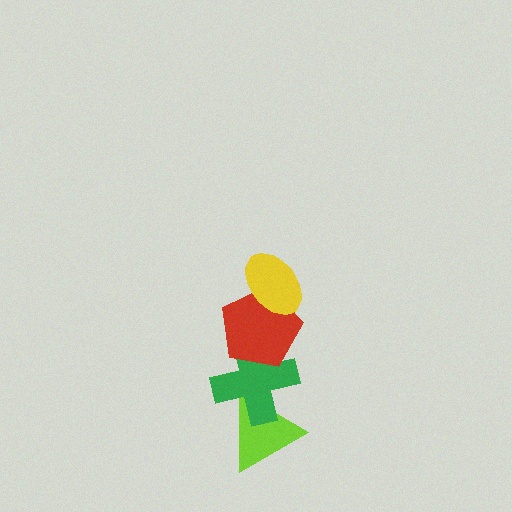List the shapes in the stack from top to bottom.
From top to bottom: the yellow ellipse, the red pentagon, the green cross, the lime triangle.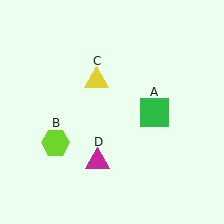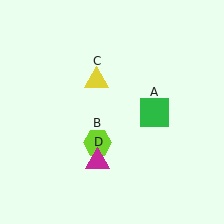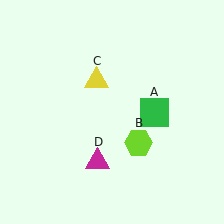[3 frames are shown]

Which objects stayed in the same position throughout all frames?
Green square (object A) and yellow triangle (object C) and magenta triangle (object D) remained stationary.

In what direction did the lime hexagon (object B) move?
The lime hexagon (object B) moved right.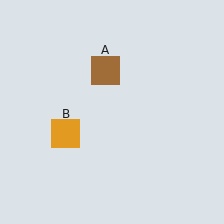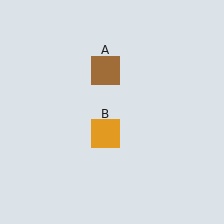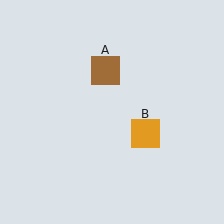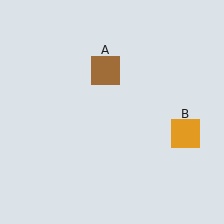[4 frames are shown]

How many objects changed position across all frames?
1 object changed position: orange square (object B).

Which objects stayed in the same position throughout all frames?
Brown square (object A) remained stationary.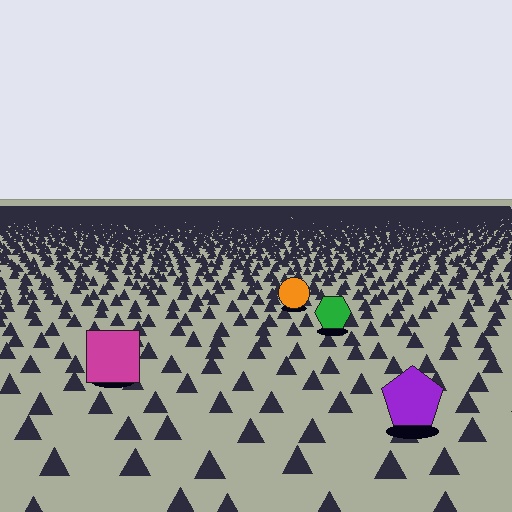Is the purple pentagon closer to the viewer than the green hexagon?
Yes. The purple pentagon is closer — you can tell from the texture gradient: the ground texture is coarser near it.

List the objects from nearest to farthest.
From nearest to farthest: the purple pentagon, the magenta square, the green hexagon, the orange circle.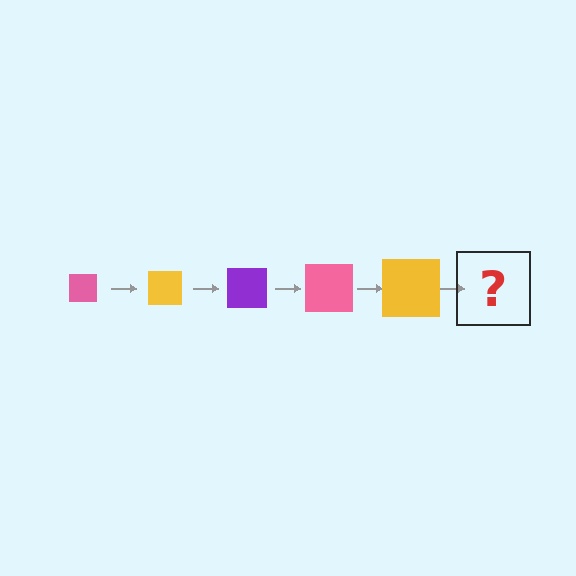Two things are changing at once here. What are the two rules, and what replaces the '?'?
The two rules are that the square grows larger each step and the color cycles through pink, yellow, and purple. The '?' should be a purple square, larger than the previous one.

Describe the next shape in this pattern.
It should be a purple square, larger than the previous one.